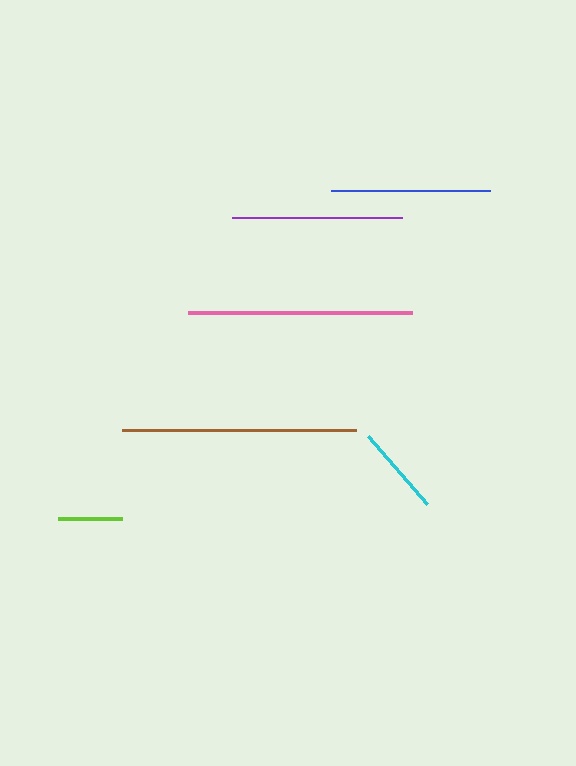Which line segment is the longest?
The brown line is the longest at approximately 234 pixels.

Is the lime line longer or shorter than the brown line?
The brown line is longer than the lime line.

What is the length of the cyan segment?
The cyan segment is approximately 90 pixels long.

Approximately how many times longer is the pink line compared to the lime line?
The pink line is approximately 3.5 times the length of the lime line.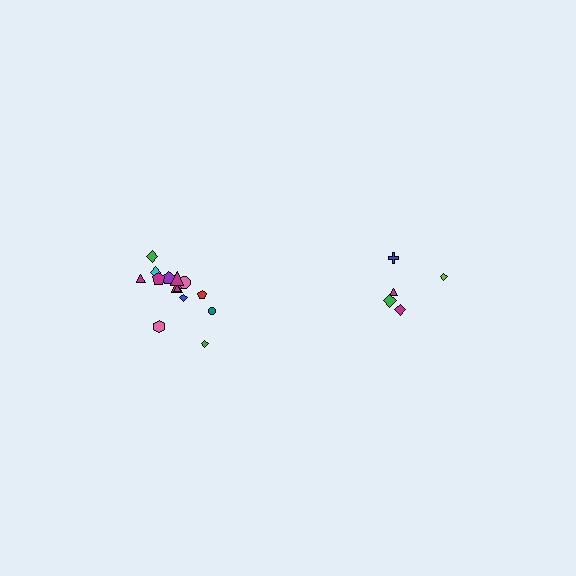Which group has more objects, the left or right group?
The left group.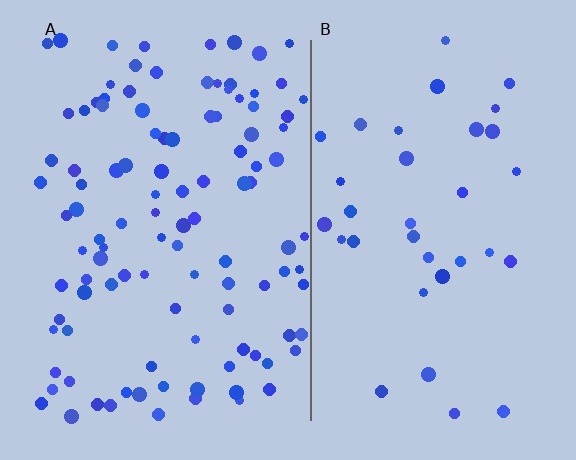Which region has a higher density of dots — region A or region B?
A (the left).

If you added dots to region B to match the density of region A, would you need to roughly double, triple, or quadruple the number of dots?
Approximately triple.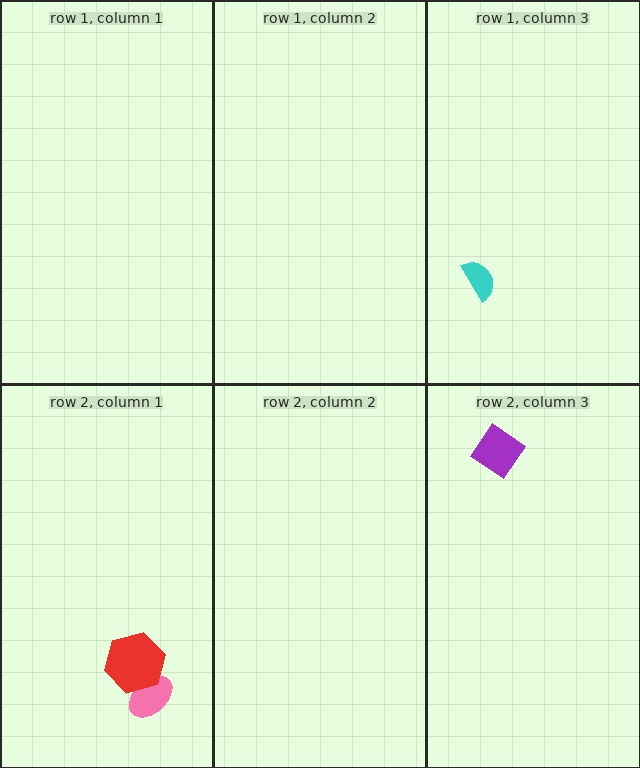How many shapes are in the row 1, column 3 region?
1.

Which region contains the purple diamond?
The row 2, column 3 region.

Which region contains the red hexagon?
The row 2, column 1 region.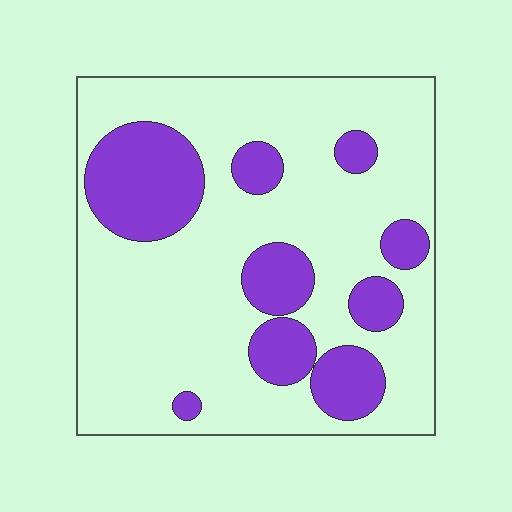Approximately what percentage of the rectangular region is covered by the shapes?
Approximately 25%.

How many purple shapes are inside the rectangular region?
9.